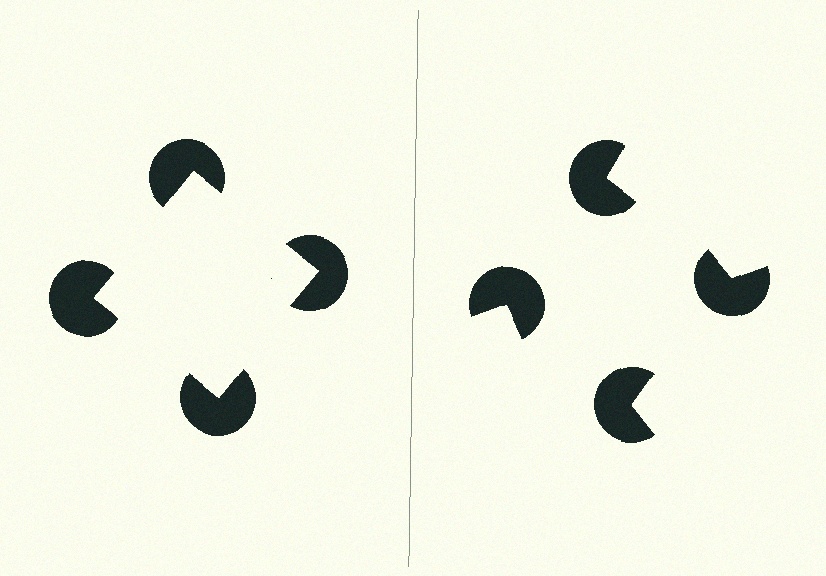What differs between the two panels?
The pac-man discs are positioned identically on both sides; only the wedge orientations differ. On the left they align to a square; on the right they are misaligned.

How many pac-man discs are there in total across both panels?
8 — 4 on each side.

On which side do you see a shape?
An illusory square appears on the left side. On the right side the wedge cuts are rotated, so no coherent shape forms.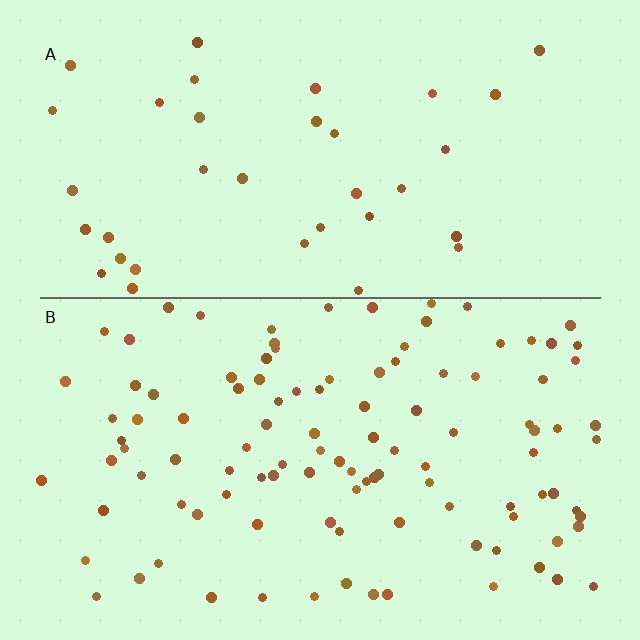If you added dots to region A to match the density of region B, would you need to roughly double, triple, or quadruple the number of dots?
Approximately triple.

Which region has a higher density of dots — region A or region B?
B (the bottom).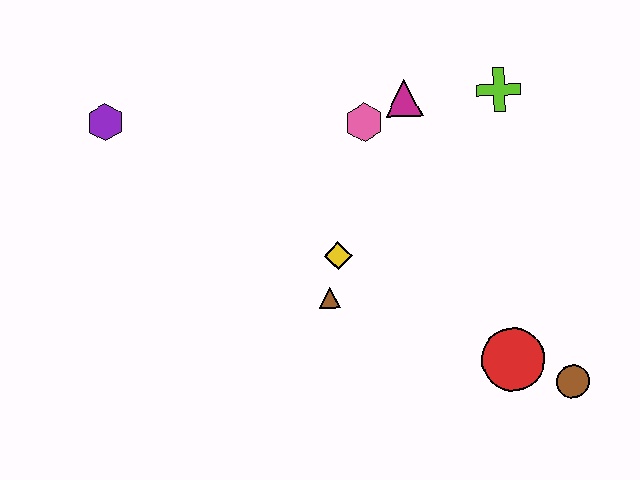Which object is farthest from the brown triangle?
The purple hexagon is farthest from the brown triangle.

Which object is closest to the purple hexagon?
The pink hexagon is closest to the purple hexagon.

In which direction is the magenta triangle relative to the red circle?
The magenta triangle is above the red circle.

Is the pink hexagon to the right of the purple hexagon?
Yes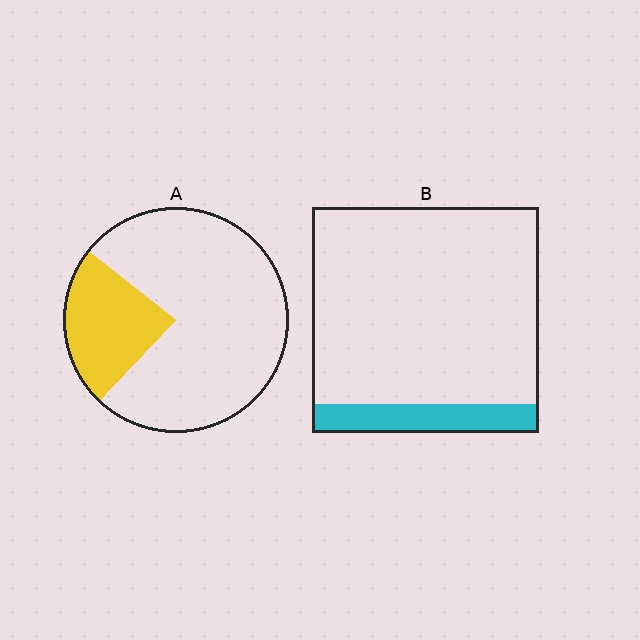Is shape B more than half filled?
No.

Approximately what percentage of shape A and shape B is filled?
A is approximately 25% and B is approximately 15%.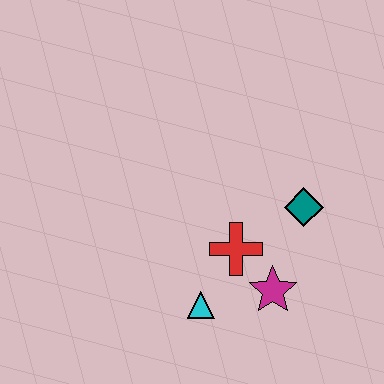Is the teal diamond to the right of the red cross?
Yes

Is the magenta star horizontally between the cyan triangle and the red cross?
No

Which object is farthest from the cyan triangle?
The teal diamond is farthest from the cyan triangle.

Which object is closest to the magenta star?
The red cross is closest to the magenta star.